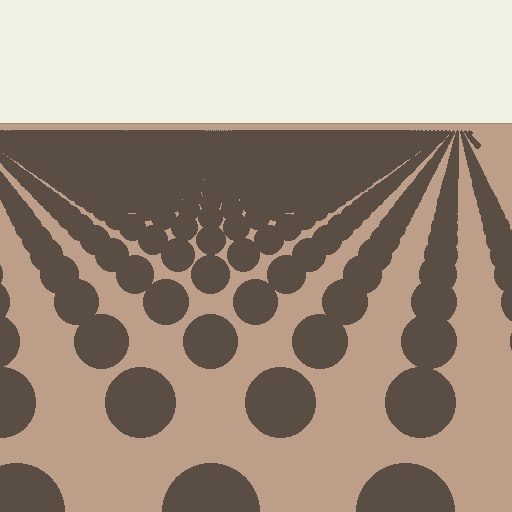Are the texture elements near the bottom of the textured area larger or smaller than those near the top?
Larger. Near the bottom, elements are closer to the viewer and appear at a bigger on-screen size.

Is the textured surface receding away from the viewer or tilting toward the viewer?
The surface is receding away from the viewer. Texture elements get smaller and denser toward the top.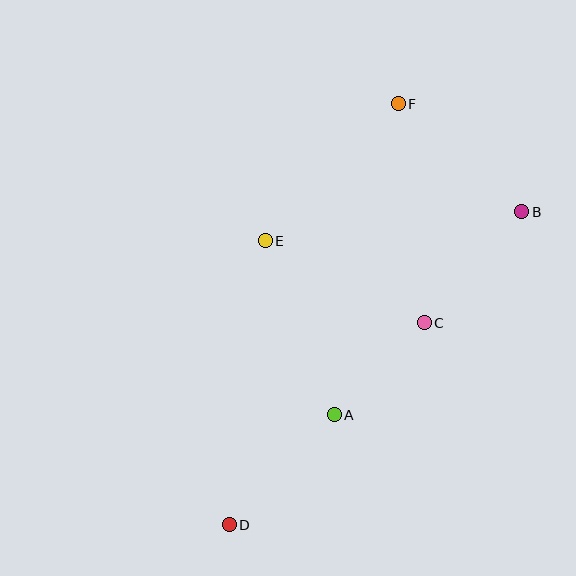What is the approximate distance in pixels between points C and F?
The distance between C and F is approximately 220 pixels.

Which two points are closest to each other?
Points A and C are closest to each other.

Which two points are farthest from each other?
Points D and F are farthest from each other.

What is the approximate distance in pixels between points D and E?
The distance between D and E is approximately 286 pixels.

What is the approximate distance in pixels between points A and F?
The distance between A and F is approximately 318 pixels.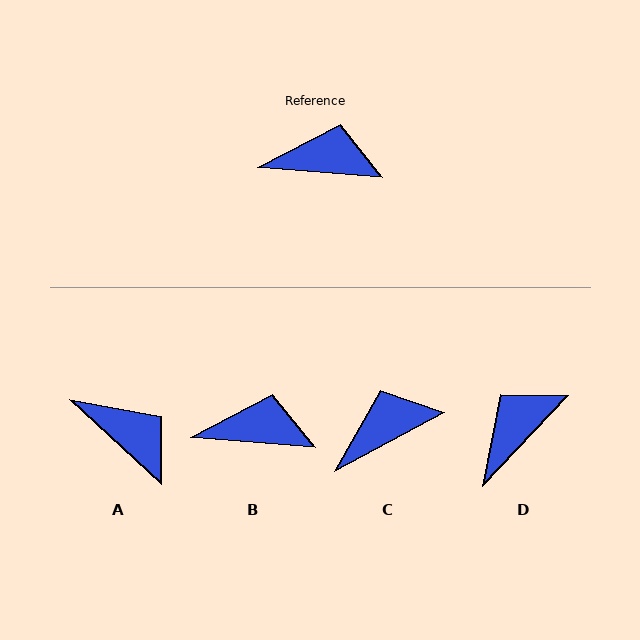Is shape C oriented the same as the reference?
No, it is off by about 33 degrees.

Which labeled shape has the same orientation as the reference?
B.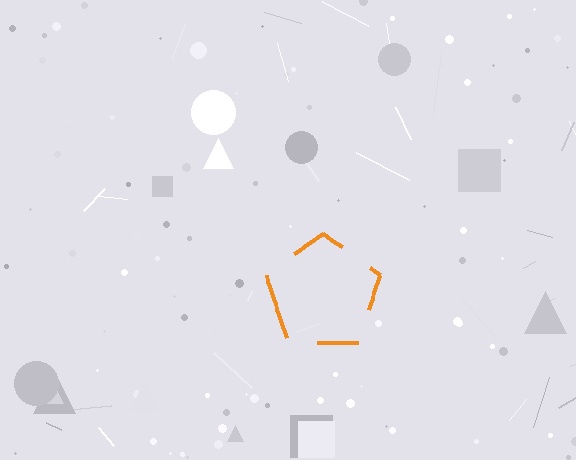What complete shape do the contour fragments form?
The contour fragments form a pentagon.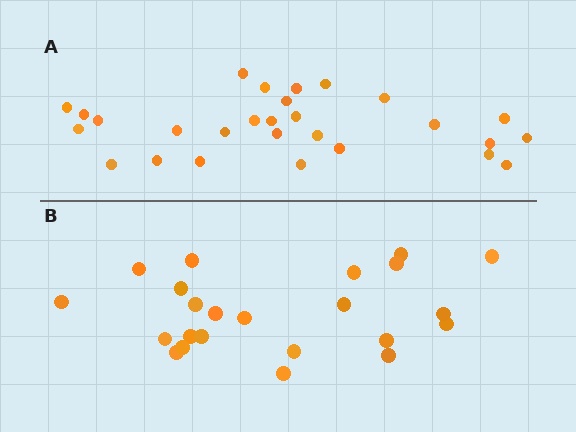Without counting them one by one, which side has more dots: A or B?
Region A (the top region) has more dots.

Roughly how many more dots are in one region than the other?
Region A has about 5 more dots than region B.